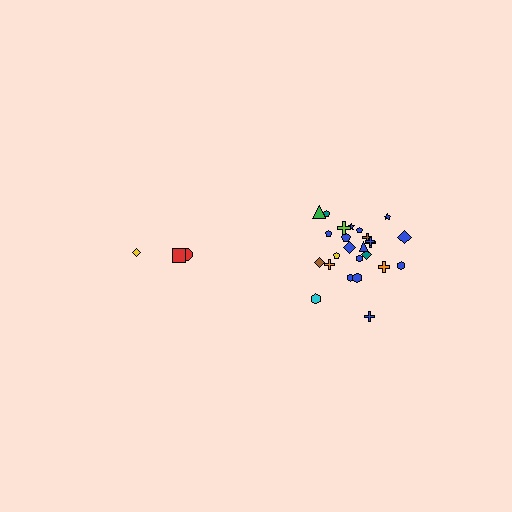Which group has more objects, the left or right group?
The right group.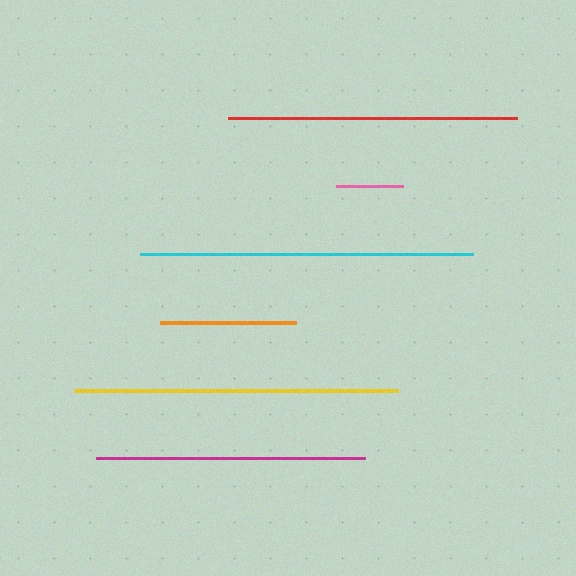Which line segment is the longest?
The cyan line is the longest at approximately 334 pixels.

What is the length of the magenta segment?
The magenta segment is approximately 269 pixels long.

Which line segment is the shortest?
The pink line is the shortest at approximately 67 pixels.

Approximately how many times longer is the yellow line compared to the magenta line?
The yellow line is approximately 1.2 times the length of the magenta line.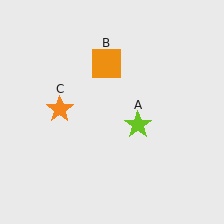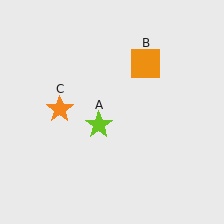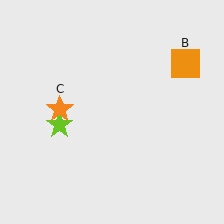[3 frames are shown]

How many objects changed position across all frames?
2 objects changed position: lime star (object A), orange square (object B).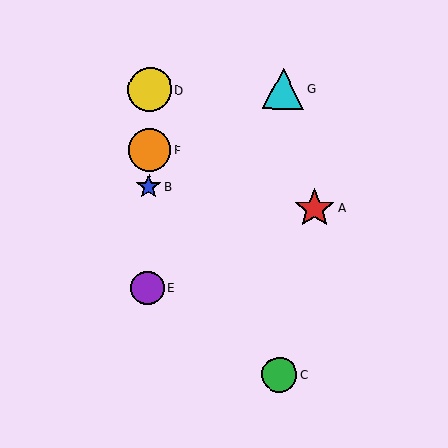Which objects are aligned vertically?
Objects B, D, E, F are aligned vertically.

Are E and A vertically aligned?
No, E is at x≈148 and A is at x≈315.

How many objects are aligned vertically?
4 objects (B, D, E, F) are aligned vertically.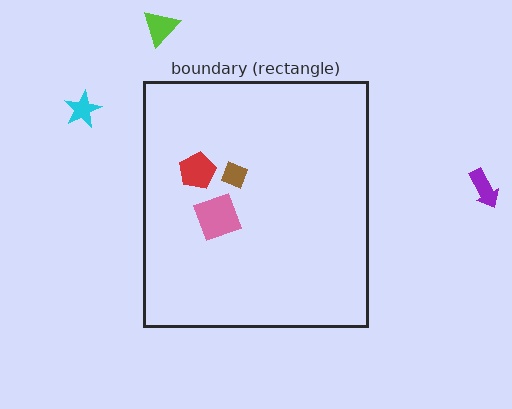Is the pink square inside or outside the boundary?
Inside.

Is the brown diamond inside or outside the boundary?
Inside.